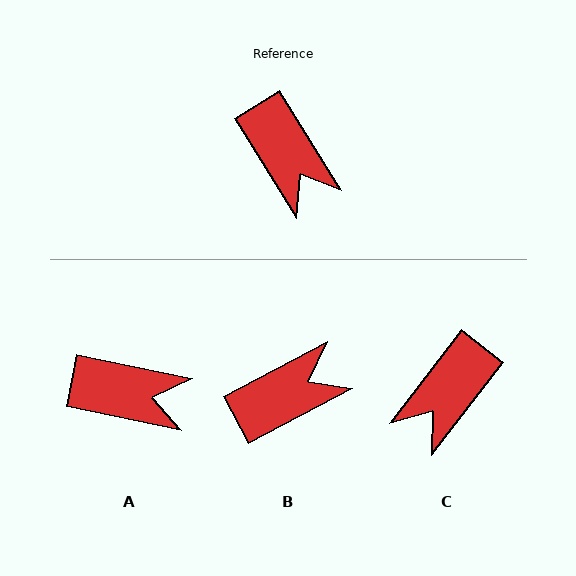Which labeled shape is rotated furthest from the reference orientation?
B, about 86 degrees away.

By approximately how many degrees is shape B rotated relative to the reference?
Approximately 86 degrees counter-clockwise.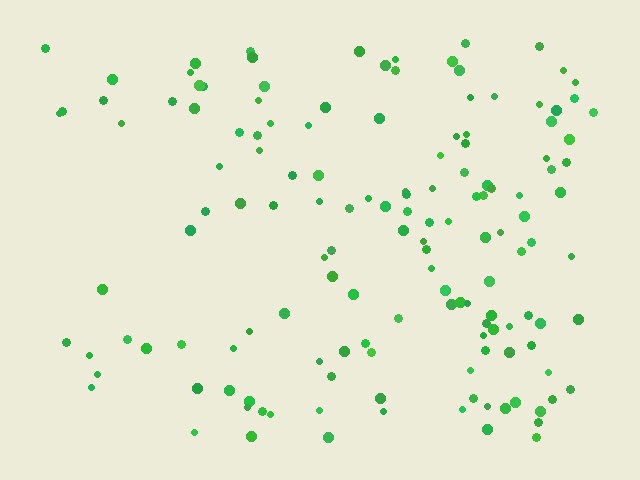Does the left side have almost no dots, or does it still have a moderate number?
Still a moderate number, just noticeably fewer than the right.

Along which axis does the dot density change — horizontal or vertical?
Horizontal.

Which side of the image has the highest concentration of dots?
The right.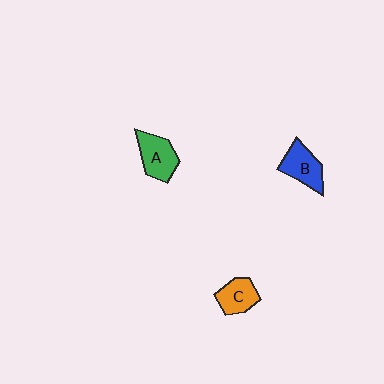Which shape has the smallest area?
Shape C (orange).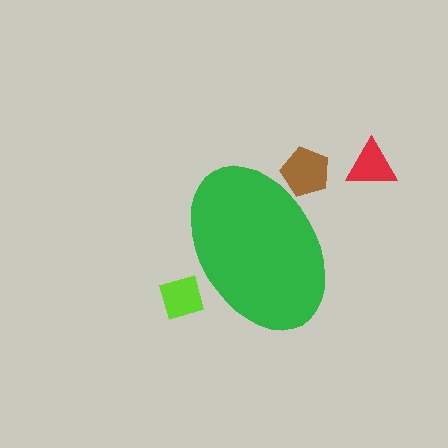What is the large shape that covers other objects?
A green ellipse.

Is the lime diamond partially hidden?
Yes, the lime diamond is partially hidden behind the green ellipse.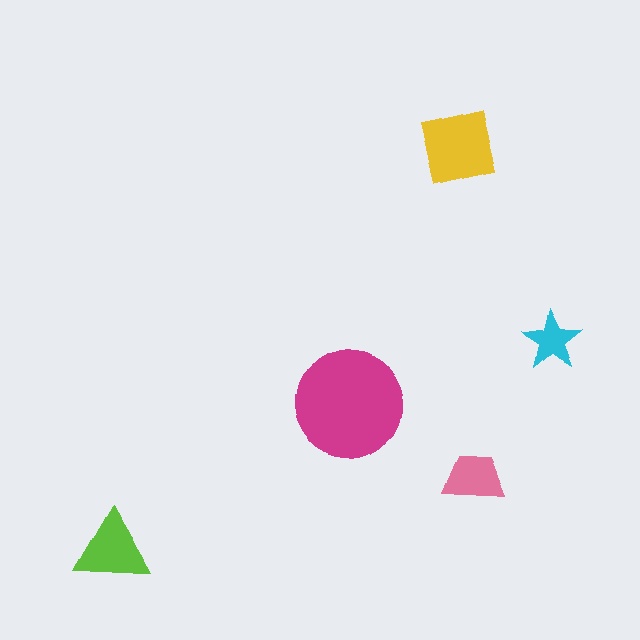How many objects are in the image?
There are 5 objects in the image.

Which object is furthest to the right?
The cyan star is rightmost.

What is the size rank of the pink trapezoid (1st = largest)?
4th.